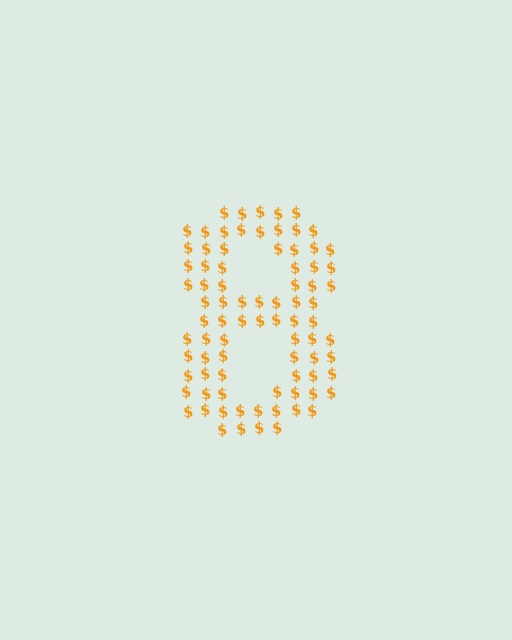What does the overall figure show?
The overall figure shows the digit 8.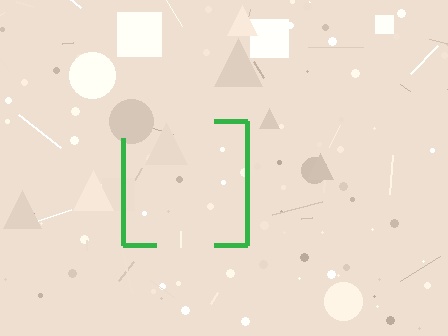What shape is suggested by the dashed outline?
The dashed outline suggests a square.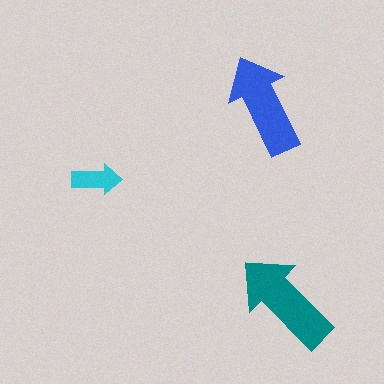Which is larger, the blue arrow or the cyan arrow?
The blue one.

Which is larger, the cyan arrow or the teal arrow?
The teal one.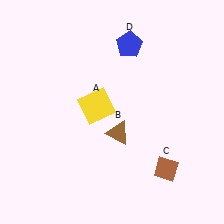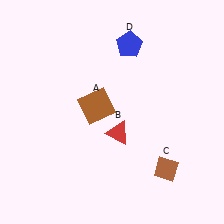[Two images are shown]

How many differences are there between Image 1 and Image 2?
There are 2 differences between the two images.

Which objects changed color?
A changed from yellow to brown. B changed from brown to red.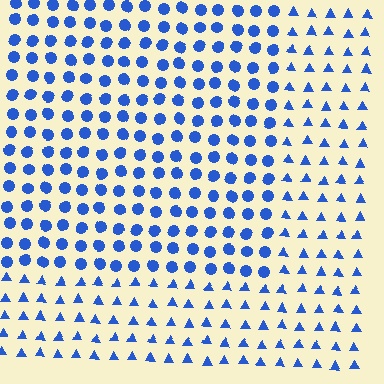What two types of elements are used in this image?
The image uses circles inside the rectangle region and triangles outside it.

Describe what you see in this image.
The image is filled with small blue elements arranged in a uniform grid. A rectangle-shaped region contains circles, while the surrounding area contains triangles. The boundary is defined purely by the change in element shape.